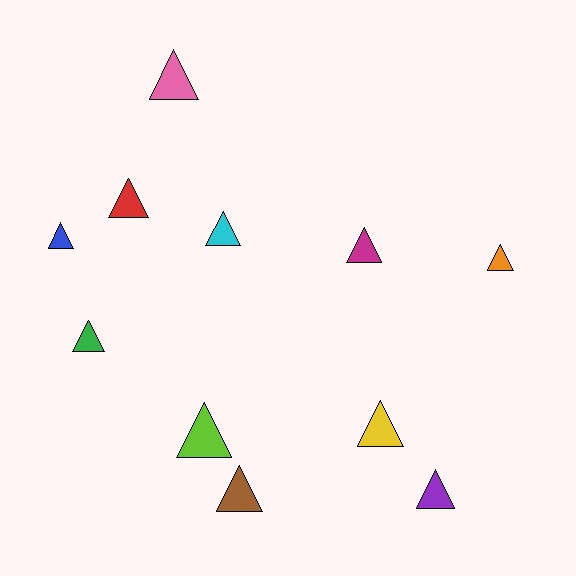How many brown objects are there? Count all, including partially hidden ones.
There is 1 brown object.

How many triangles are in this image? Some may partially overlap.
There are 11 triangles.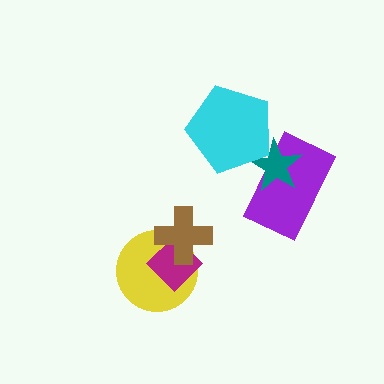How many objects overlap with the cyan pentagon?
2 objects overlap with the cyan pentagon.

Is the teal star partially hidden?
Yes, it is partially covered by another shape.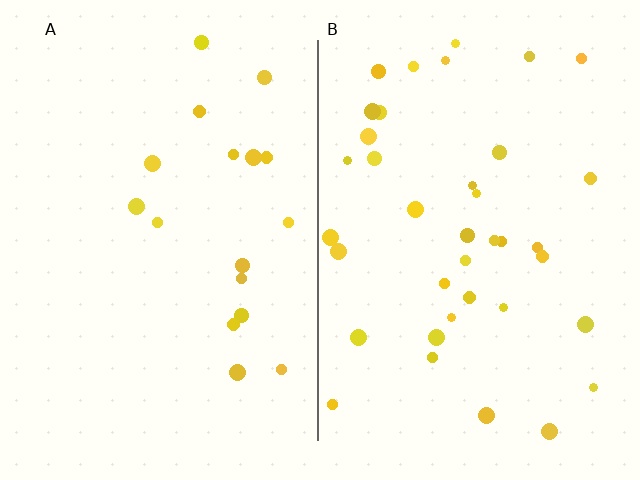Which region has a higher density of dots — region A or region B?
B (the right).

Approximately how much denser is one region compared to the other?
Approximately 2.2× — region B over region A.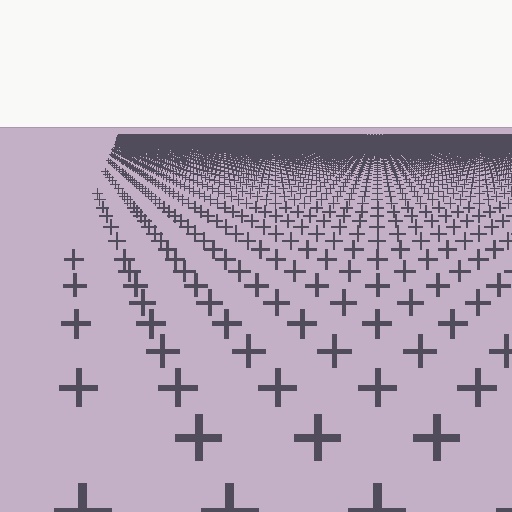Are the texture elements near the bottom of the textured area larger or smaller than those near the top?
Larger. Near the bottom, elements are closer to the viewer and appear at a bigger on-screen size.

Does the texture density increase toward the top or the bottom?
Density increases toward the top.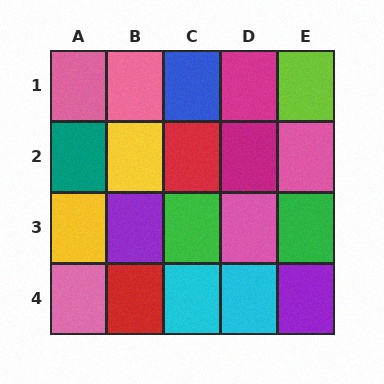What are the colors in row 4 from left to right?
Pink, red, cyan, cyan, purple.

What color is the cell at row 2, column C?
Red.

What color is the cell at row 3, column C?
Green.